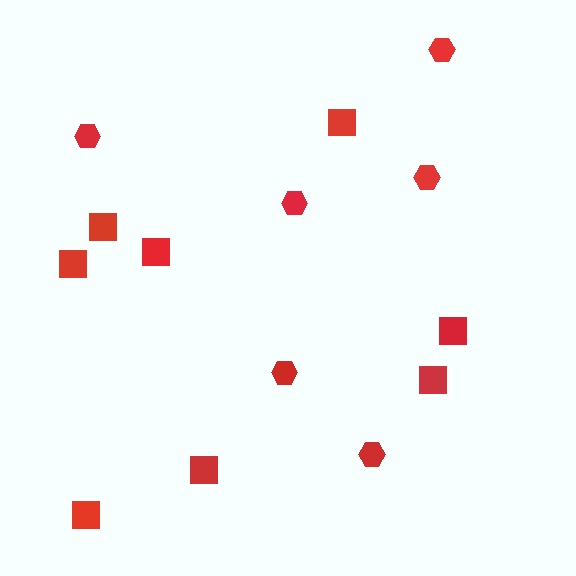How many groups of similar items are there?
There are 2 groups: one group of hexagons (6) and one group of squares (8).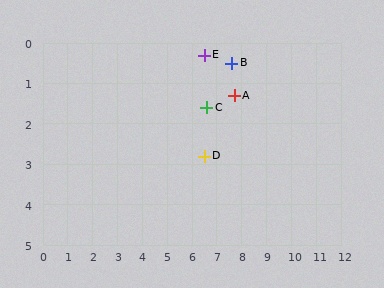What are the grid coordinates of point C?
Point C is at approximately (6.6, 1.6).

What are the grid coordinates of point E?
Point E is at approximately (6.5, 0.3).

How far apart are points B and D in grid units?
Points B and D are about 2.5 grid units apart.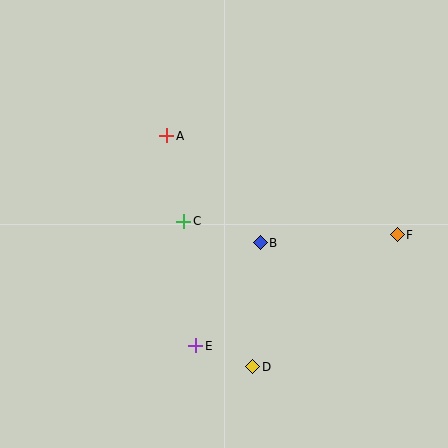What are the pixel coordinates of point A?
Point A is at (167, 136).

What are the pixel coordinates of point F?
Point F is at (397, 235).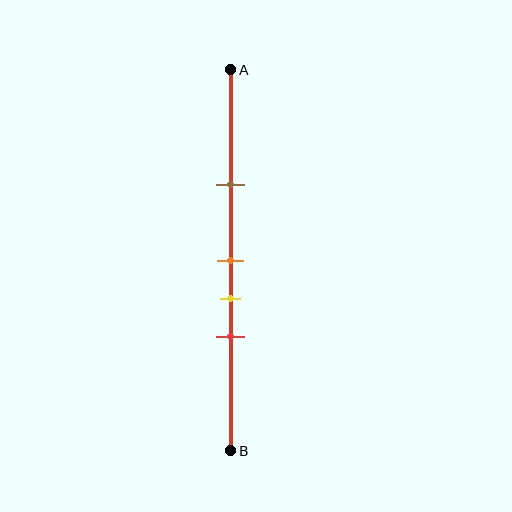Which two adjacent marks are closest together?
The orange and yellow marks are the closest adjacent pair.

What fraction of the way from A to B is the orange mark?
The orange mark is approximately 50% (0.5) of the way from A to B.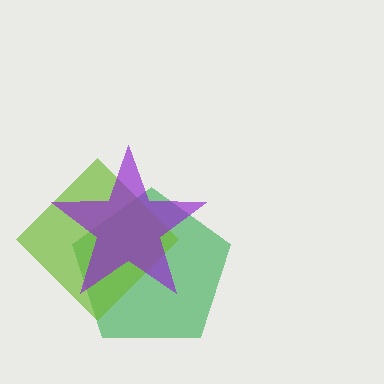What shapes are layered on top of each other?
The layered shapes are: a green pentagon, a lime diamond, a purple star.